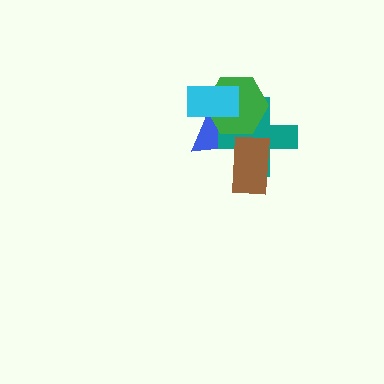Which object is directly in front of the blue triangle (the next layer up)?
The teal cross is directly in front of the blue triangle.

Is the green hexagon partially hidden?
Yes, it is partially covered by another shape.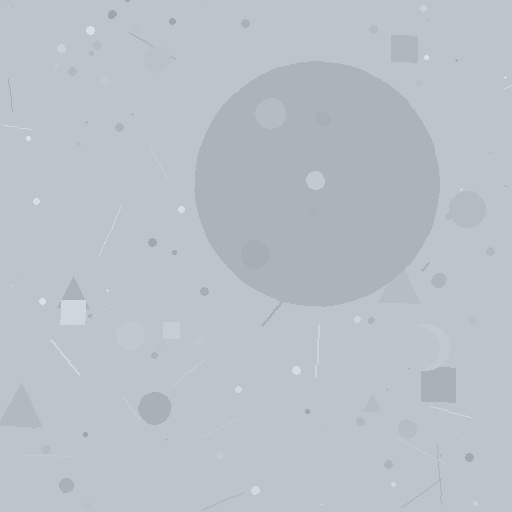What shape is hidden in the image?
A circle is hidden in the image.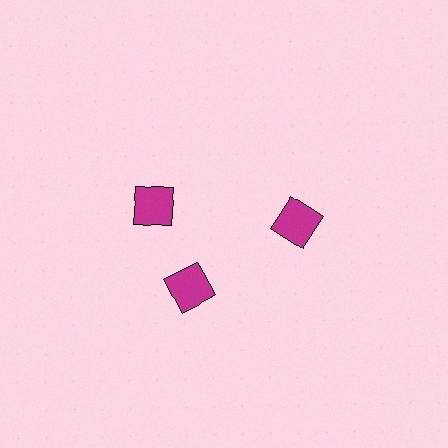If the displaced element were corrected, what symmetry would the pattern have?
It would have 3-fold rotational symmetry — the pattern would map onto itself every 120 degrees.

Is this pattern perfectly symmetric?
No. The 3 magenta squares are arranged in a ring, but one element near the 11 o'clock position is rotated out of alignment along the ring, breaking the 3-fold rotational symmetry.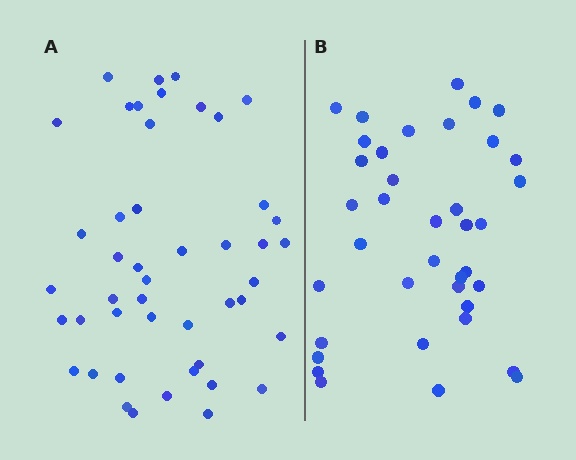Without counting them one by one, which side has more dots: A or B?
Region A (the left region) has more dots.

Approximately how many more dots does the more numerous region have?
Region A has roughly 8 or so more dots than region B.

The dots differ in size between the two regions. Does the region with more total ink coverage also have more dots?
No. Region B has more total ink coverage because its dots are larger, but region A actually contains more individual dots. Total area can be misleading — the number of items is what matters here.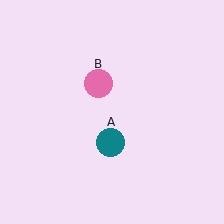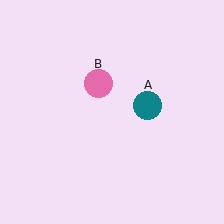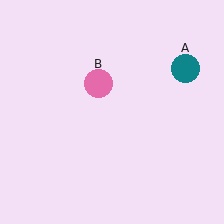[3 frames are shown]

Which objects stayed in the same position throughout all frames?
Pink circle (object B) remained stationary.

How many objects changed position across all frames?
1 object changed position: teal circle (object A).